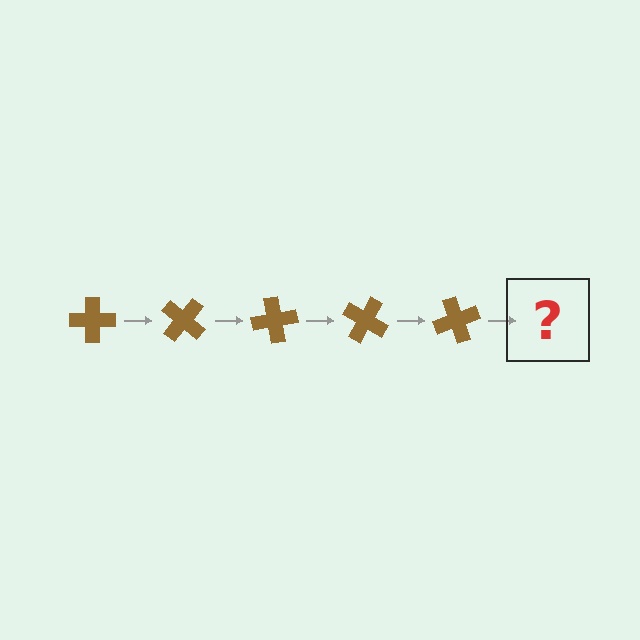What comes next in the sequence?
The next element should be a brown cross rotated 200 degrees.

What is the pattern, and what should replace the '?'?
The pattern is that the cross rotates 40 degrees each step. The '?' should be a brown cross rotated 200 degrees.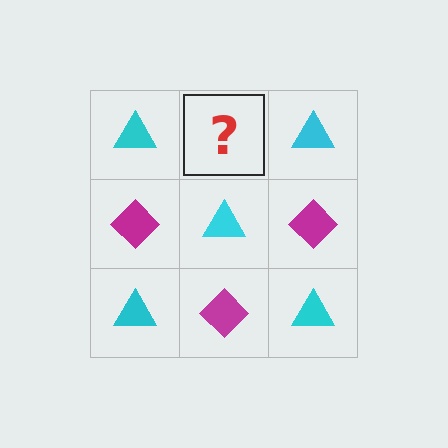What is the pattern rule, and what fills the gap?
The rule is that it alternates cyan triangle and magenta diamond in a checkerboard pattern. The gap should be filled with a magenta diamond.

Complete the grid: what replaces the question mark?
The question mark should be replaced with a magenta diamond.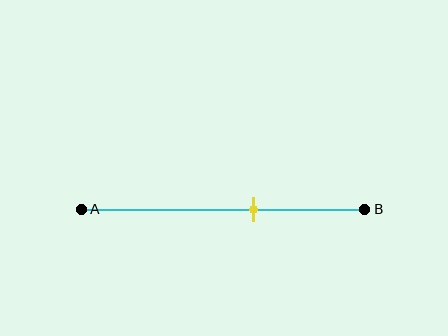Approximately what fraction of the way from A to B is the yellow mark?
The yellow mark is approximately 60% of the way from A to B.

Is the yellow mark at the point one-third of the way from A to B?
No, the mark is at about 60% from A, not at the 33% one-third point.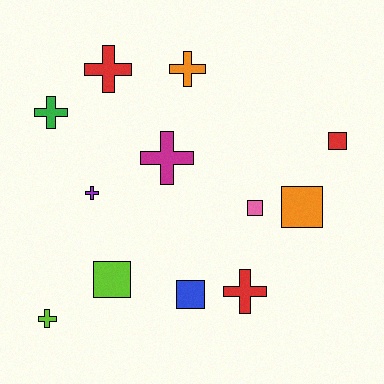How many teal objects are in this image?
There are no teal objects.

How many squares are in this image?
There are 5 squares.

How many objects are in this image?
There are 12 objects.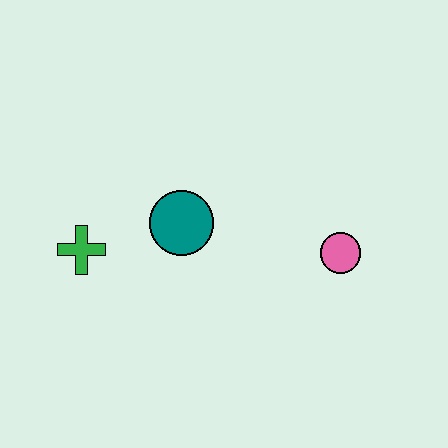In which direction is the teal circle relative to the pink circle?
The teal circle is to the left of the pink circle.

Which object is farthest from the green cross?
The pink circle is farthest from the green cross.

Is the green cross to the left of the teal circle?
Yes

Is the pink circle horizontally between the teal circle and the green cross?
No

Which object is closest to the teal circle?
The green cross is closest to the teal circle.